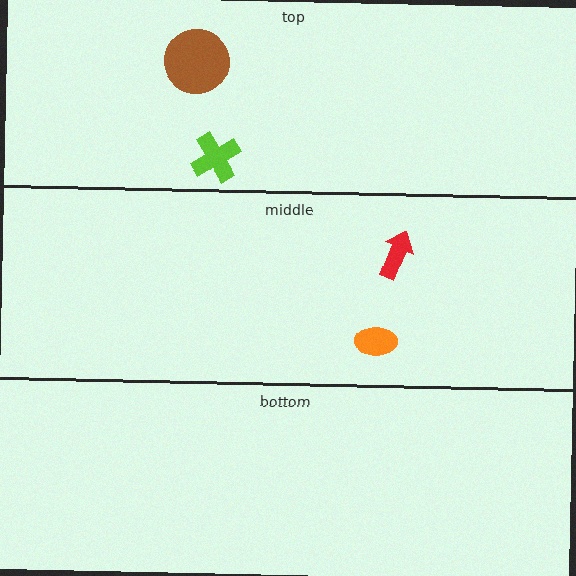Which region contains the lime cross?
The top region.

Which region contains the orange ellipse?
The middle region.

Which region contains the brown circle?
The top region.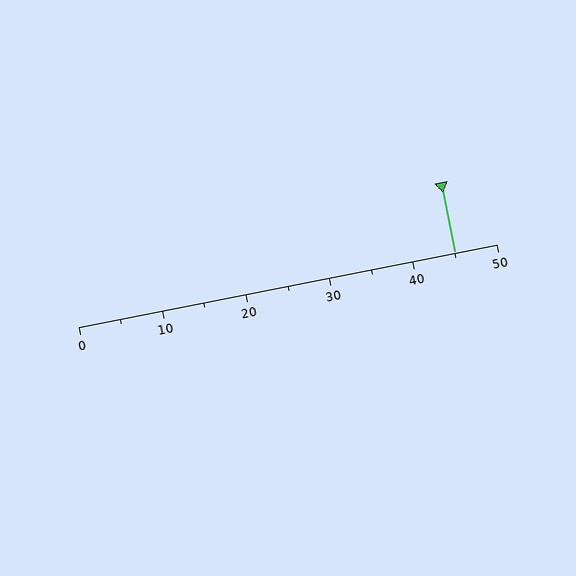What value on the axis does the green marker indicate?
The marker indicates approximately 45.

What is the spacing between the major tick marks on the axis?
The major ticks are spaced 10 apart.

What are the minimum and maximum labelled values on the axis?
The axis runs from 0 to 50.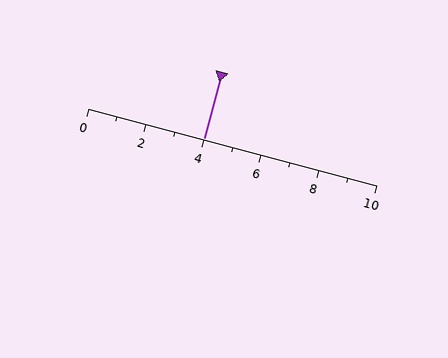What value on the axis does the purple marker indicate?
The marker indicates approximately 4.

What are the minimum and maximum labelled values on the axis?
The axis runs from 0 to 10.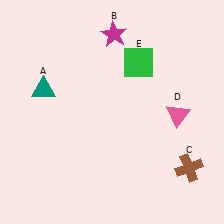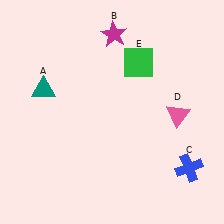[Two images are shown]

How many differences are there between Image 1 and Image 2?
There is 1 difference between the two images.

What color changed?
The cross (C) changed from brown in Image 1 to blue in Image 2.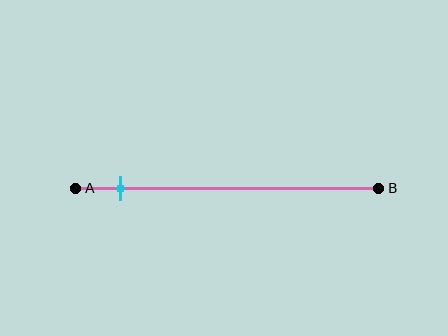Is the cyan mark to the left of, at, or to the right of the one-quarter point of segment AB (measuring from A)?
The cyan mark is to the left of the one-quarter point of segment AB.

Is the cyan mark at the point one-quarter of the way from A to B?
No, the mark is at about 15% from A, not at the 25% one-quarter point.